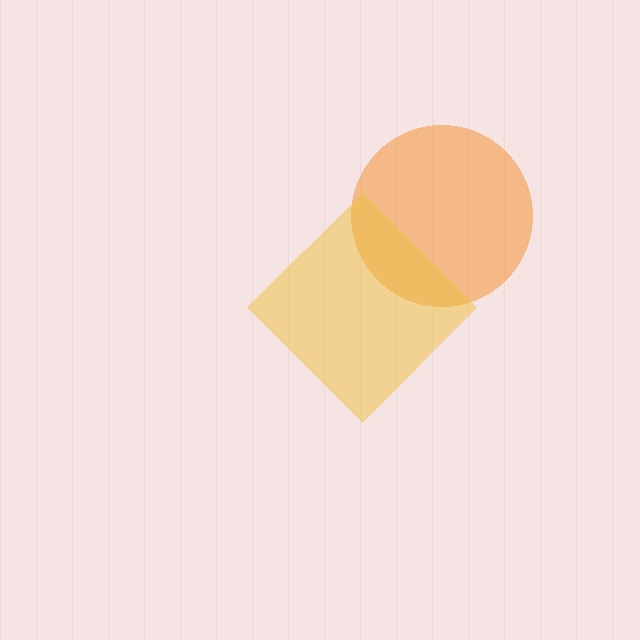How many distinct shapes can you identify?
There are 2 distinct shapes: an orange circle, a yellow diamond.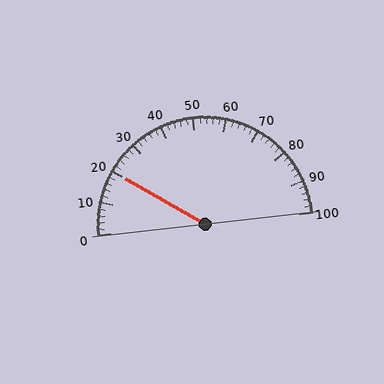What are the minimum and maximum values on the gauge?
The gauge ranges from 0 to 100.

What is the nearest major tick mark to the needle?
The nearest major tick mark is 20.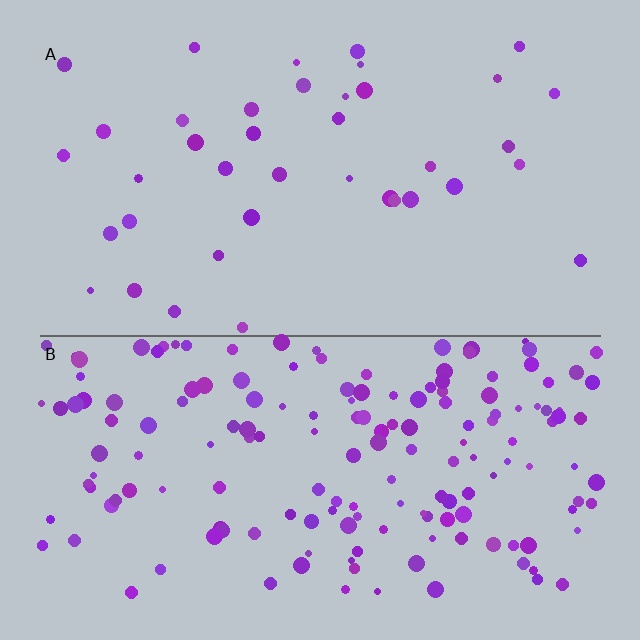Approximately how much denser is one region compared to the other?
Approximately 4.3× — region B over region A.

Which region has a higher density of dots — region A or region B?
B (the bottom).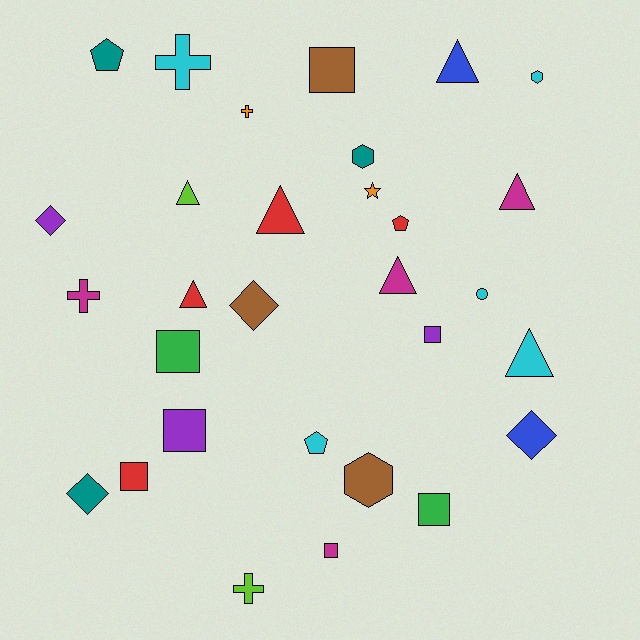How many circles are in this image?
There is 1 circle.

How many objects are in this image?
There are 30 objects.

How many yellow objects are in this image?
There are no yellow objects.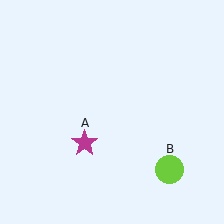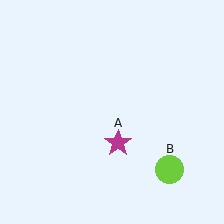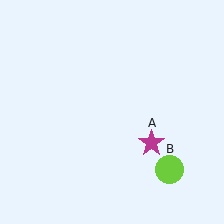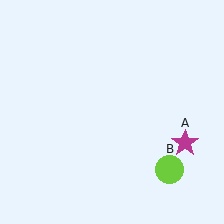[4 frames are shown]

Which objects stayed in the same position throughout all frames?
Lime circle (object B) remained stationary.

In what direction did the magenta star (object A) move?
The magenta star (object A) moved right.